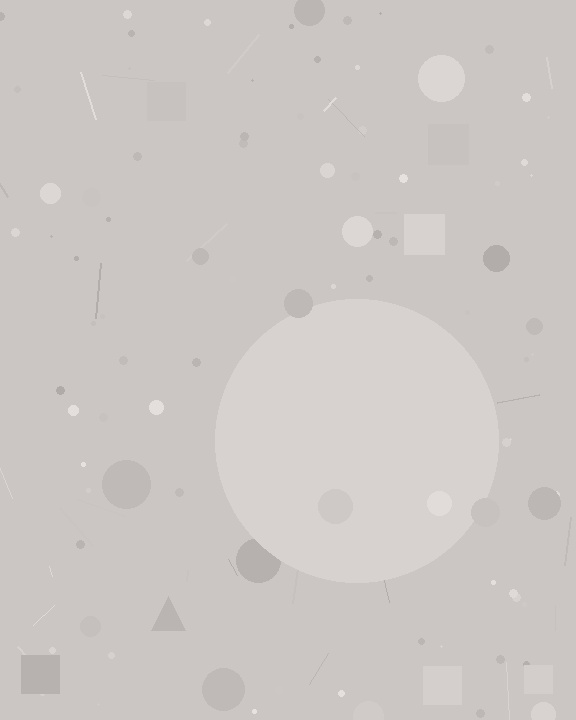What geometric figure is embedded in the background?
A circle is embedded in the background.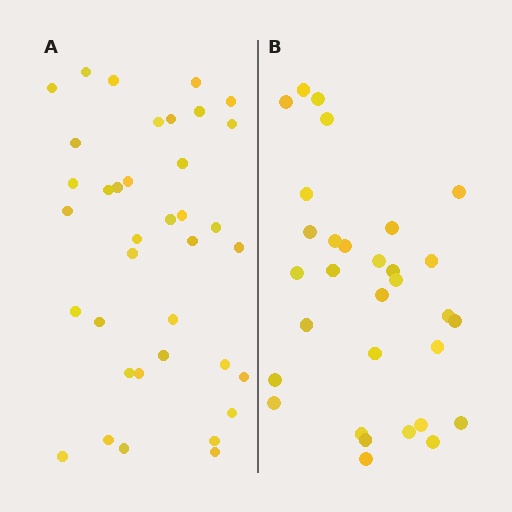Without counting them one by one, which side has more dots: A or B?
Region A (the left region) has more dots.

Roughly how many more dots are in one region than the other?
Region A has about 6 more dots than region B.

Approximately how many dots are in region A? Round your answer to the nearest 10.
About 40 dots. (The exact count is 37, which rounds to 40.)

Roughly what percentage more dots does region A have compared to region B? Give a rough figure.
About 20% more.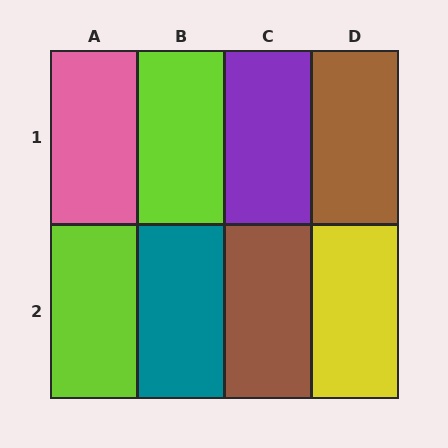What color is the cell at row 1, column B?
Lime.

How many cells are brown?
2 cells are brown.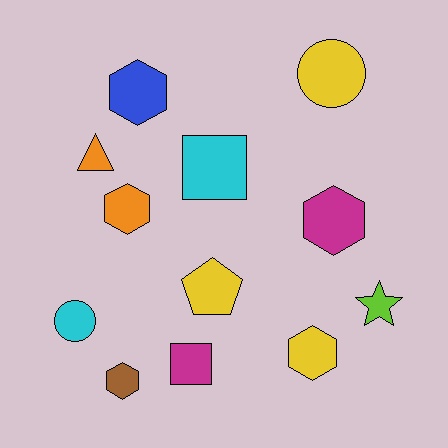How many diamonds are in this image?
There are no diamonds.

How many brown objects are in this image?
There is 1 brown object.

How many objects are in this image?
There are 12 objects.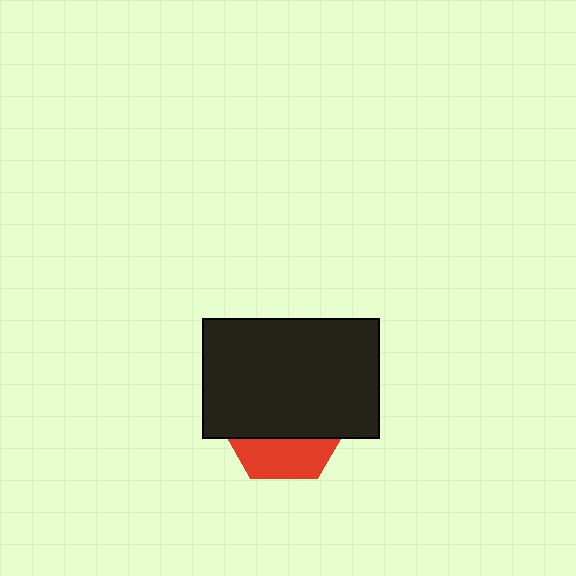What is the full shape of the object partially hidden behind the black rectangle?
The partially hidden object is a red hexagon.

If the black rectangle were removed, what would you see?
You would see the complete red hexagon.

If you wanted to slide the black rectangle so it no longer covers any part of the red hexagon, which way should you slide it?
Slide it up — that is the most direct way to separate the two shapes.